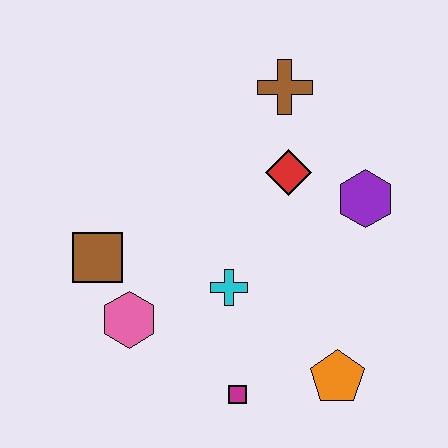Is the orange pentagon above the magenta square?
Yes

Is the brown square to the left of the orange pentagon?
Yes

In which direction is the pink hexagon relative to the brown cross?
The pink hexagon is below the brown cross.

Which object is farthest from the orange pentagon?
The brown cross is farthest from the orange pentagon.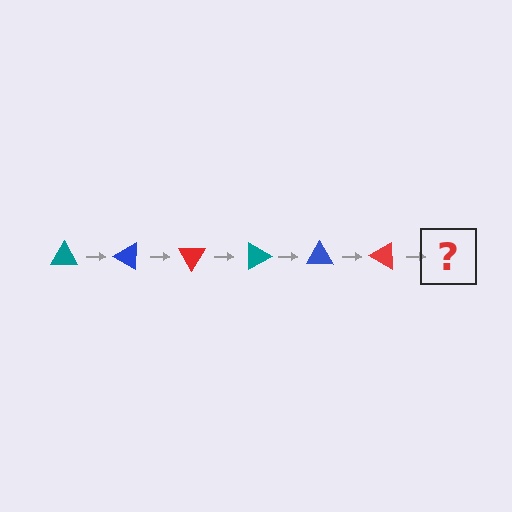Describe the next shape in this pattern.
It should be a teal triangle, rotated 180 degrees from the start.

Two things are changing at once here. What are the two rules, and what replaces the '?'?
The two rules are that it rotates 30 degrees each step and the color cycles through teal, blue, and red. The '?' should be a teal triangle, rotated 180 degrees from the start.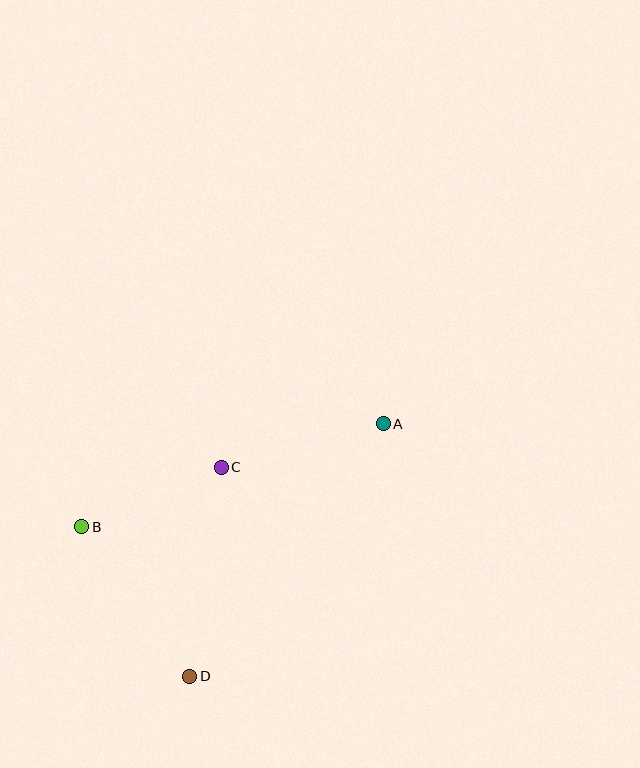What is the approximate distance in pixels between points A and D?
The distance between A and D is approximately 318 pixels.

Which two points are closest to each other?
Points B and C are closest to each other.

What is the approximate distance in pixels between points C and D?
The distance between C and D is approximately 211 pixels.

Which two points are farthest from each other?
Points A and B are farthest from each other.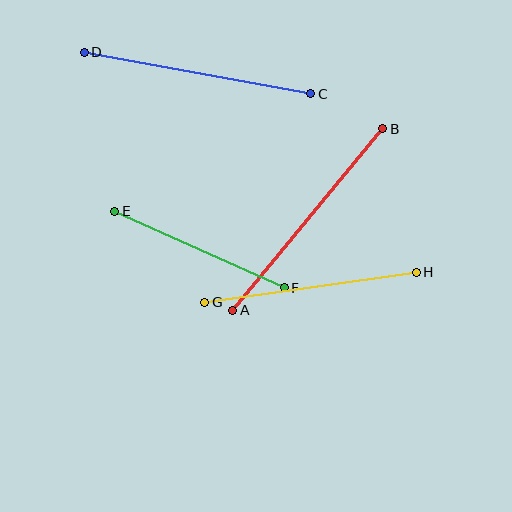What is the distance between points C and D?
The distance is approximately 231 pixels.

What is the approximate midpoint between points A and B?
The midpoint is at approximately (308, 220) pixels.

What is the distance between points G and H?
The distance is approximately 214 pixels.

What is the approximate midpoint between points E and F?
The midpoint is at approximately (200, 249) pixels.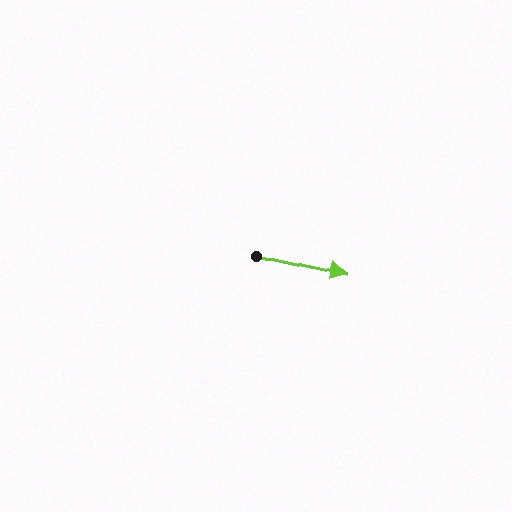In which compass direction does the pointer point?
East.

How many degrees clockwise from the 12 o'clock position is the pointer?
Approximately 103 degrees.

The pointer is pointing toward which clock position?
Roughly 3 o'clock.